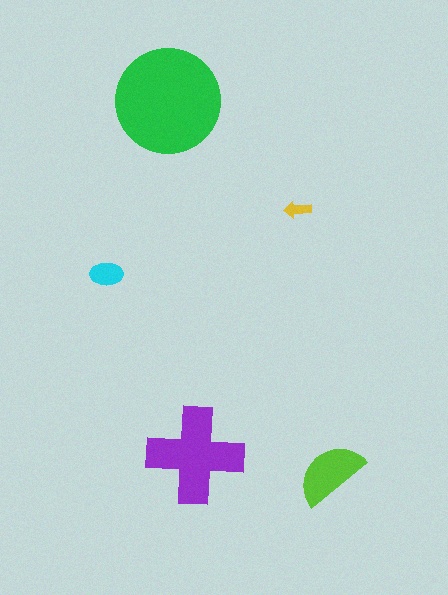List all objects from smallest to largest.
The yellow arrow, the cyan ellipse, the lime semicircle, the purple cross, the green circle.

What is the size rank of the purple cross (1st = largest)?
2nd.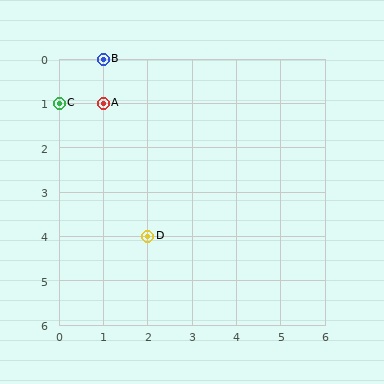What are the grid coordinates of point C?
Point C is at grid coordinates (0, 1).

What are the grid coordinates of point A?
Point A is at grid coordinates (1, 1).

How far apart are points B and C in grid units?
Points B and C are 1 column and 1 row apart (about 1.4 grid units diagonally).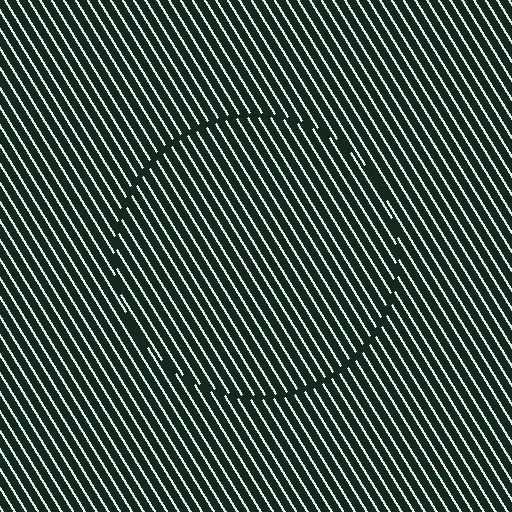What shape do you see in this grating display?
An illusory circle. The interior of the shape contains the same grating, shifted by half a period — the contour is defined by the phase discontinuity where line-ends from the inner and outer gratings abut.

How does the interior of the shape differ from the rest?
The interior of the shape contains the same grating, shifted by half a period — the contour is defined by the phase discontinuity where line-ends from the inner and outer gratings abut.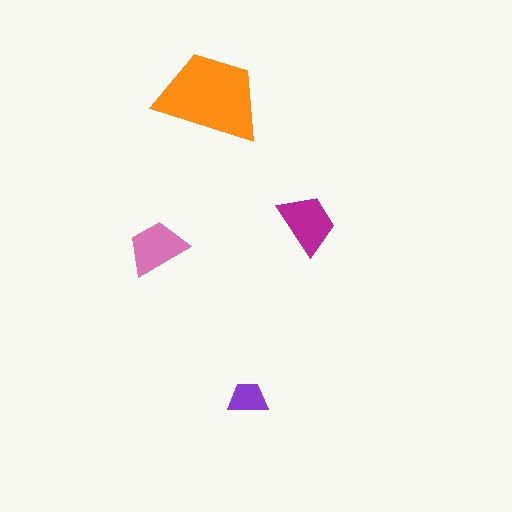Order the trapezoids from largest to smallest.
the orange one, the magenta one, the pink one, the purple one.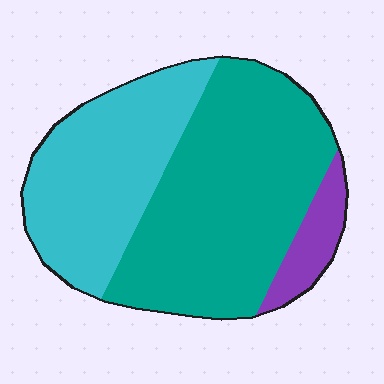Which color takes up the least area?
Purple, at roughly 10%.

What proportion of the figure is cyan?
Cyan takes up about three eighths (3/8) of the figure.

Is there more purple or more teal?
Teal.